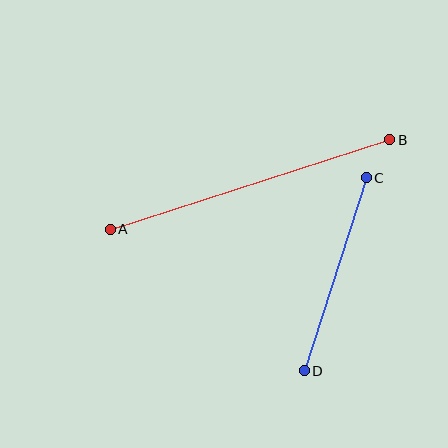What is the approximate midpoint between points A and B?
The midpoint is at approximately (250, 184) pixels.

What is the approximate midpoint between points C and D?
The midpoint is at approximately (335, 274) pixels.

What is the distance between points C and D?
The distance is approximately 203 pixels.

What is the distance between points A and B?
The distance is approximately 293 pixels.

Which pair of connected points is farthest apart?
Points A and B are farthest apart.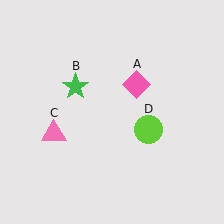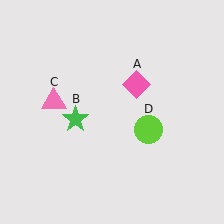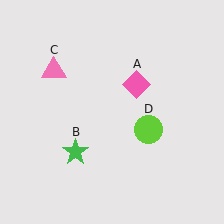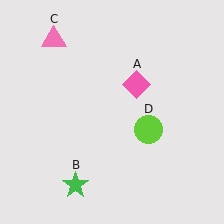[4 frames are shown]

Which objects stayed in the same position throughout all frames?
Pink diamond (object A) and lime circle (object D) remained stationary.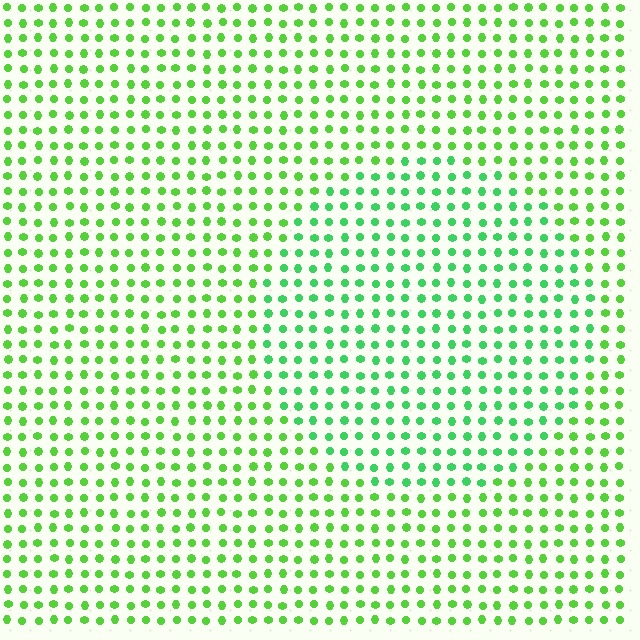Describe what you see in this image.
The image is filled with small lime elements in a uniform arrangement. A circle-shaped region is visible where the elements are tinted to a slightly different hue, forming a subtle color boundary.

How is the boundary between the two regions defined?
The boundary is defined purely by a slight shift in hue (about 25 degrees). Spacing, size, and orientation are identical on both sides.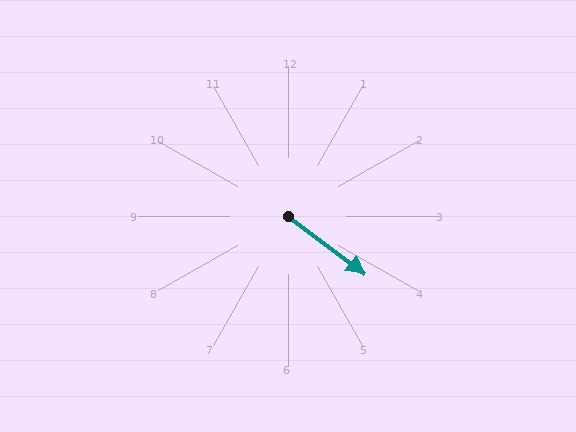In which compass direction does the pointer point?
Southeast.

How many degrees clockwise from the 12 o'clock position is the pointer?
Approximately 127 degrees.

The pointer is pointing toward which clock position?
Roughly 4 o'clock.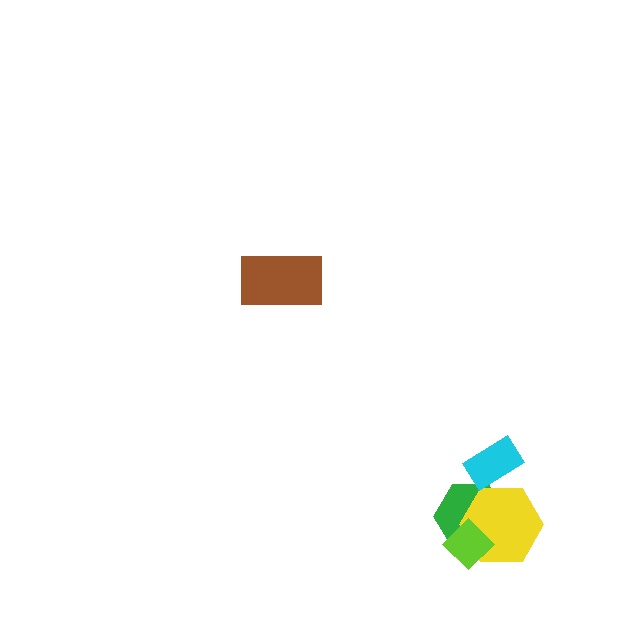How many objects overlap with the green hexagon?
2 objects overlap with the green hexagon.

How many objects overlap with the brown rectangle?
0 objects overlap with the brown rectangle.